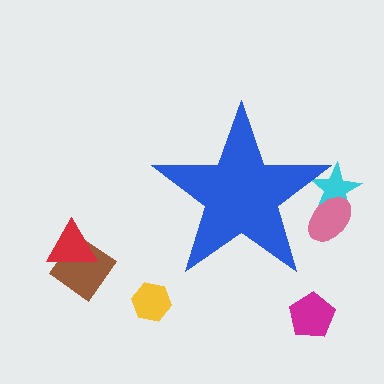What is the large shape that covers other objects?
A blue star.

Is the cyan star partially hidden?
Yes, the cyan star is partially hidden behind the blue star.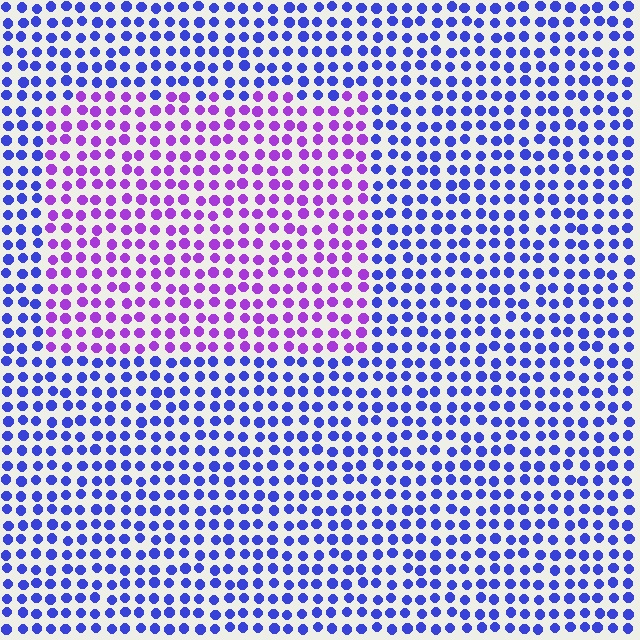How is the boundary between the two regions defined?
The boundary is defined purely by a slight shift in hue (about 46 degrees). Spacing, size, and orientation are identical on both sides.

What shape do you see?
I see a rectangle.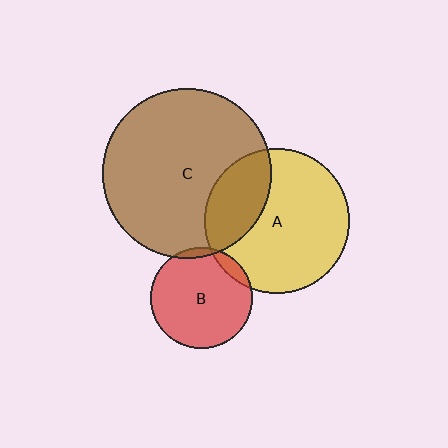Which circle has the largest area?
Circle C (brown).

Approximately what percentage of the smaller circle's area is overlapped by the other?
Approximately 5%.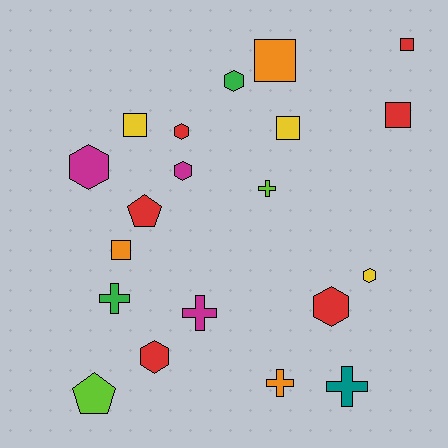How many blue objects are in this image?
There are no blue objects.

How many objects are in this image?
There are 20 objects.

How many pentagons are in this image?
There are 2 pentagons.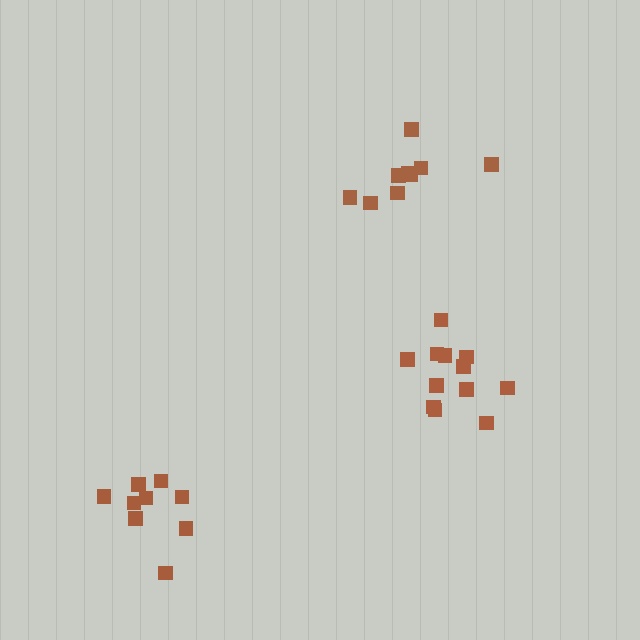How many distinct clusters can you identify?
There are 3 distinct clusters.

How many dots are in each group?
Group 1: 9 dots, Group 2: 12 dots, Group 3: 9 dots (30 total).